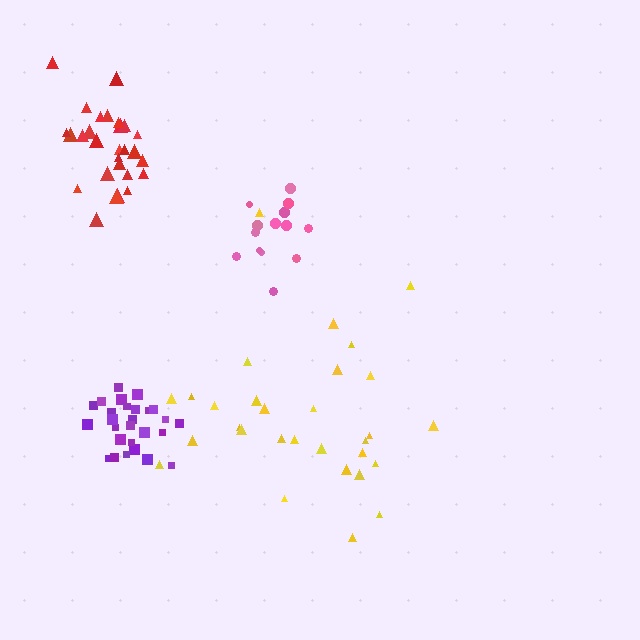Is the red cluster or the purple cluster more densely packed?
Purple.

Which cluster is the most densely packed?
Purple.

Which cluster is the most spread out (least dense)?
Yellow.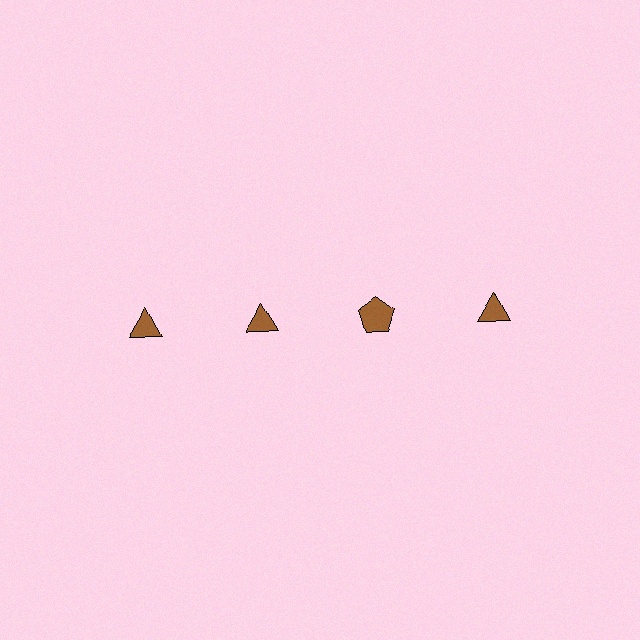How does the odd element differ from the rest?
It has a different shape: pentagon instead of triangle.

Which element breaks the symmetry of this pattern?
The brown pentagon in the top row, center column breaks the symmetry. All other shapes are brown triangles.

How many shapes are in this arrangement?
There are 4 shapes arranged in a grid pattern.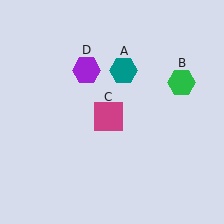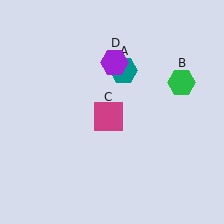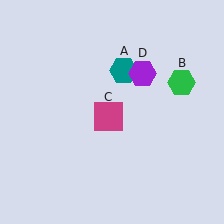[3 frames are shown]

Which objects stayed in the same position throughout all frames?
Teal hexagon (object A) and green hexagon (object B) and magenta square (object C) remained stationary.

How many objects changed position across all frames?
1 object changed position: purple hexagon (object D).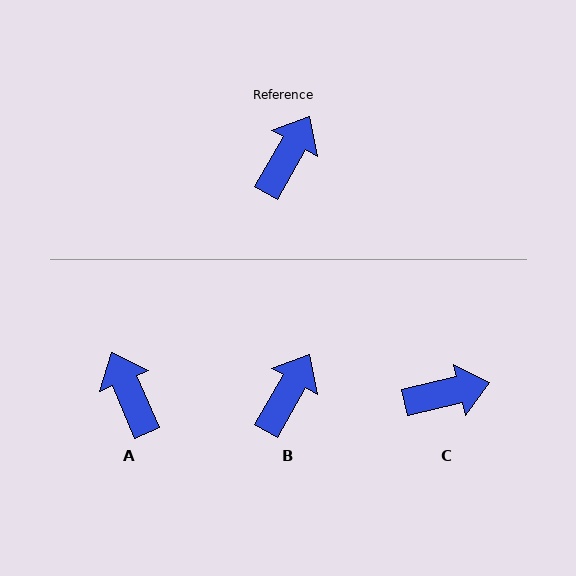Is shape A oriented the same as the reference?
No, it is off by about 54 degrees.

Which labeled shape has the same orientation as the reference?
B.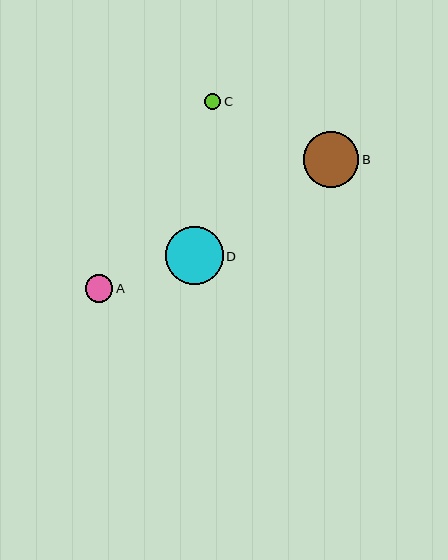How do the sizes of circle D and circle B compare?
Circle D and circle B are approximately the same size.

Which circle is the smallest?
Circle C is the smallest with a size of approximately 16 pixels.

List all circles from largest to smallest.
From largest to smallest: D, B, A, C.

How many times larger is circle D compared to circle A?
Circle D is approximately 2.1 times the size of circle A.